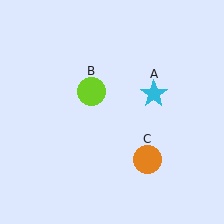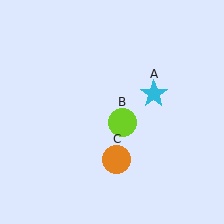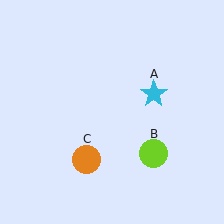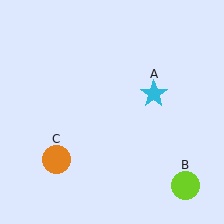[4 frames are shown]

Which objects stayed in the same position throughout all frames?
Cyan star (object A) remained stationary.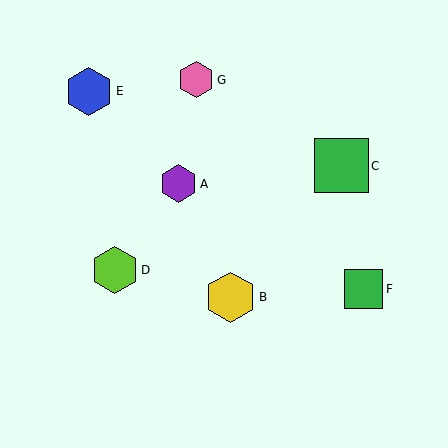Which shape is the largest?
The green square (labeled C) is the largest.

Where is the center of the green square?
The center of the green square is at (341, 166).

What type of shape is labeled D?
Shape D is a lime hexagon.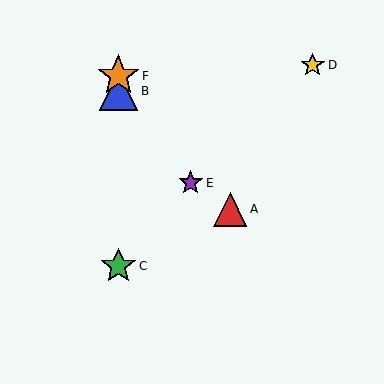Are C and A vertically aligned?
No, C is at x≈118 and A is at x≈230.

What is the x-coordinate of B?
Object B is at x≈118.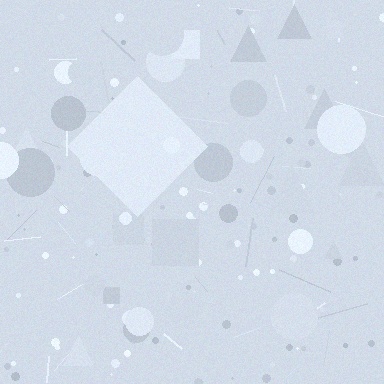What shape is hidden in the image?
A diamond is hidden in the image.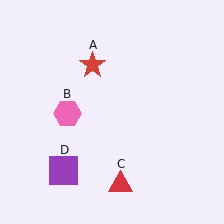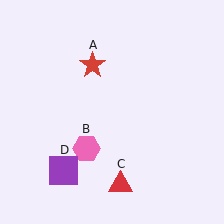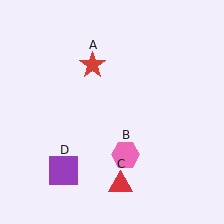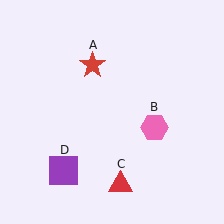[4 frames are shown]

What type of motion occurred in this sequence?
The pink hexagon (object B) rotated counterclockwise around the center of the scene.